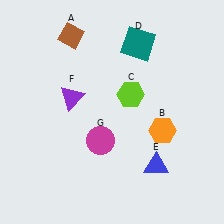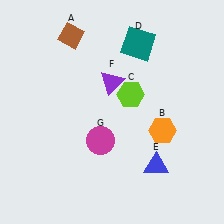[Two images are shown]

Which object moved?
The purple triangle (F) moved right.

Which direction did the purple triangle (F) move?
The purple triangle (F) moved right.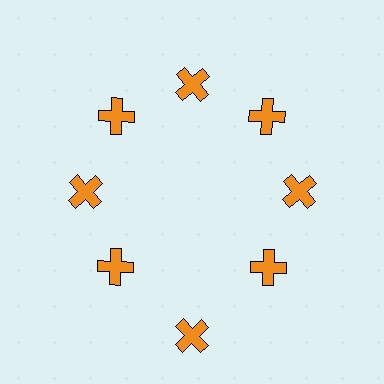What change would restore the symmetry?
The symmetry would be restored by moving it inward, back onto the ring so that all 8 crosses sit at equal angles and equal distance from the center.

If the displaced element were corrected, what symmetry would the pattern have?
It would have 8-fold rotational symmetry — the pattern would map onto itself every 45 degrees.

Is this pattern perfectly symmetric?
No. The 8 orange crosses are arranged in a ring, but one element near the 6 o'clock position is pushed outward from the center, breaking the 8-fold rotational symmetry.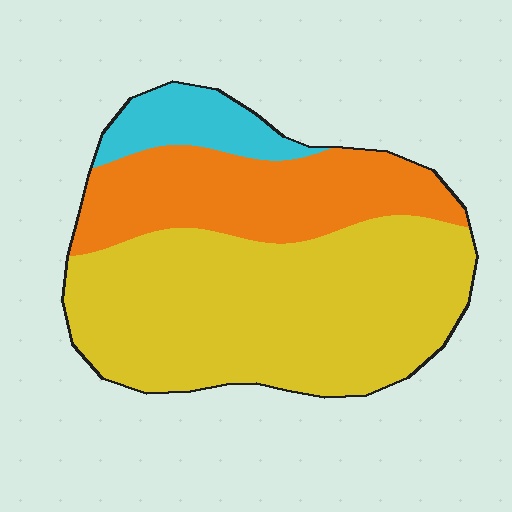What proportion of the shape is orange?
Orange covers 29% of the shape.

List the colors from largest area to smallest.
From largest to smallest: yellow, orange, cyan.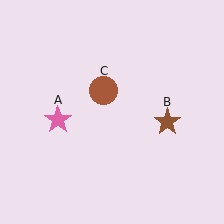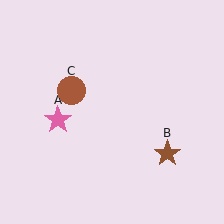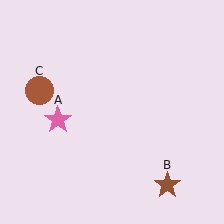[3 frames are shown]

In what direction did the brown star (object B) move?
The brown star (object B) moved down.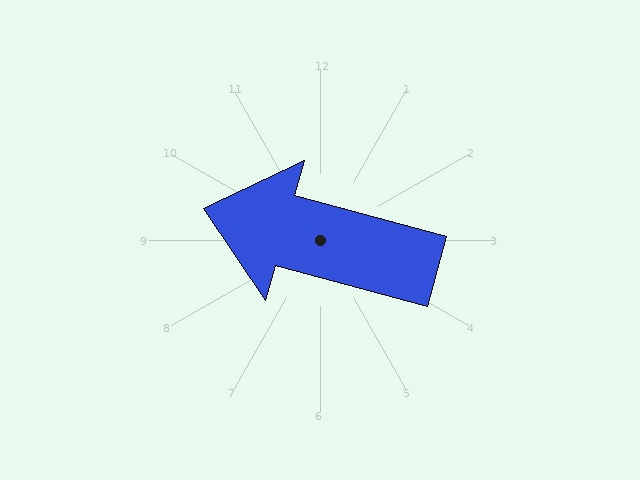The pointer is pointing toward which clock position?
Roughly 10 o'clock.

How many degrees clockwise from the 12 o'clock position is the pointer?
Approximately 285 degrees.